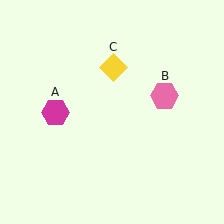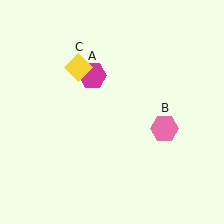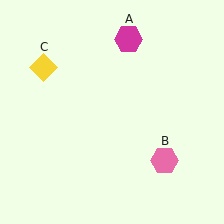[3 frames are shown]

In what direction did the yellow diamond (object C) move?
The yellow diamond (object C) moved left.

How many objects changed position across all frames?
3 objects changed position: magenta hexagon (object A), pink hexagon (object B), yellow diamond (object C).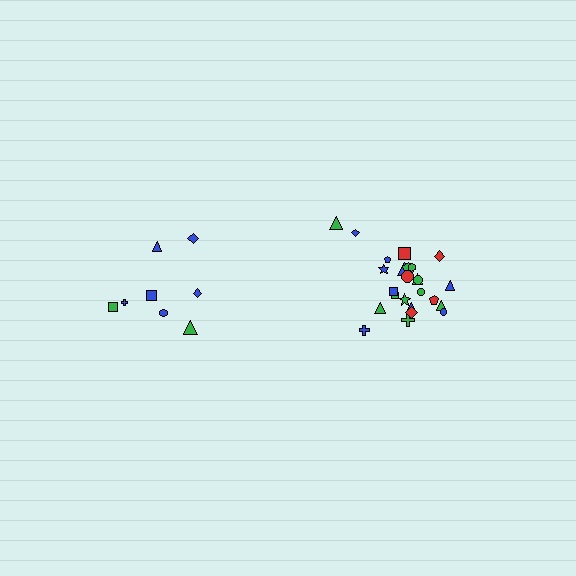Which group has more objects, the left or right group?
The right group.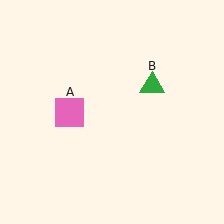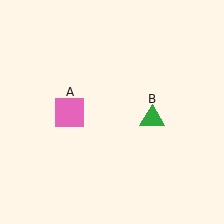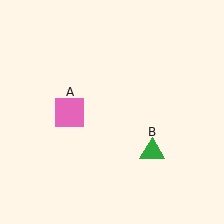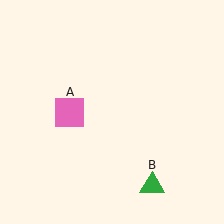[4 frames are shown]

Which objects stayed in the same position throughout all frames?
Pink square (object A) remained stationary.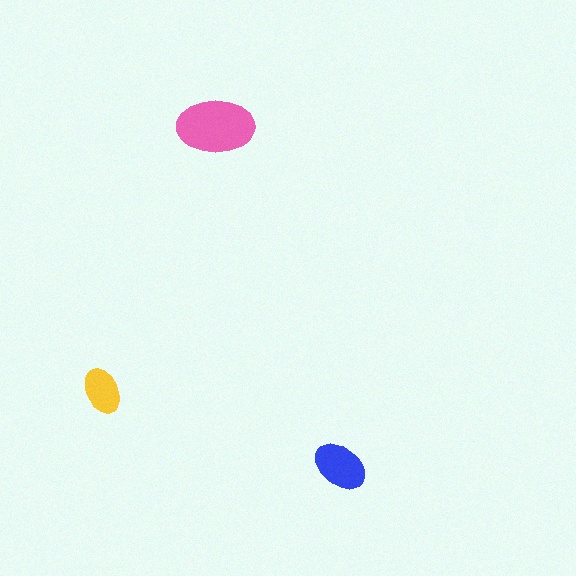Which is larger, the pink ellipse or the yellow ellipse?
The pink one.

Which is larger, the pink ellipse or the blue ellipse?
The pink one.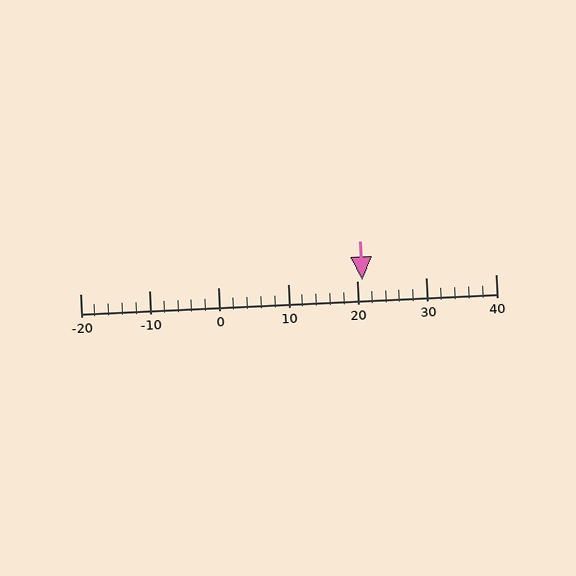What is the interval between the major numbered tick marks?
The major tick marks are spaced 10 units apart.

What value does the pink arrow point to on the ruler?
The pink arrow points to approximately 21.